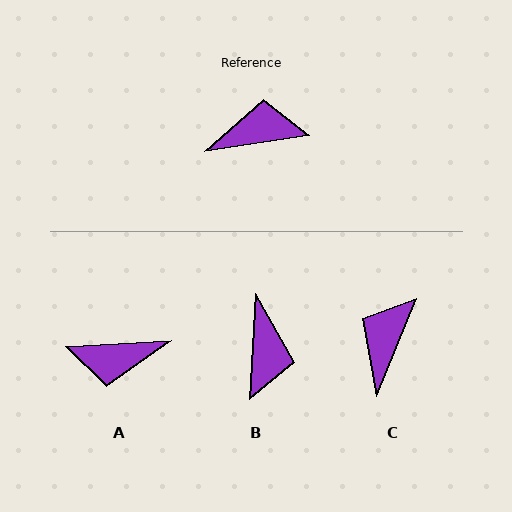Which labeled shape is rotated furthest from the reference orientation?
A, about 175 degrees away.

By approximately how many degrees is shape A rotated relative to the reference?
Approximately 175 degrees counter-clockwise.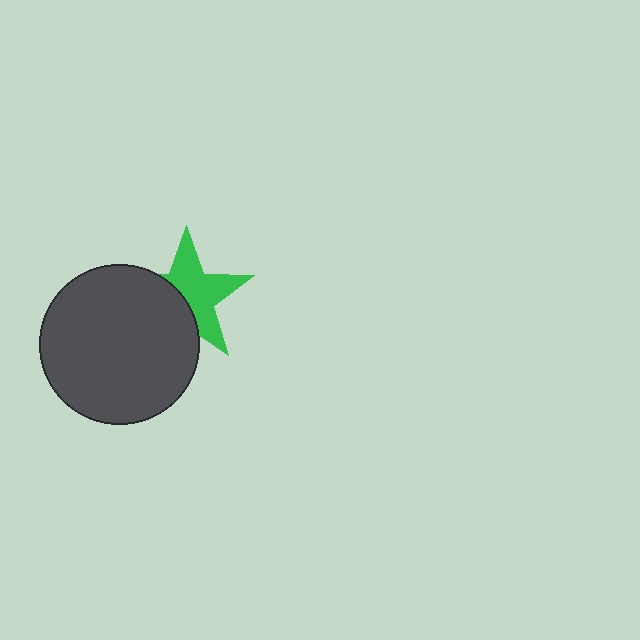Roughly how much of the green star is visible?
About half of it is visible (roughly 58%).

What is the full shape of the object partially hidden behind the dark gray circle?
The partially hidden object is a green star.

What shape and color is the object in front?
The object in front is a dark gray circle.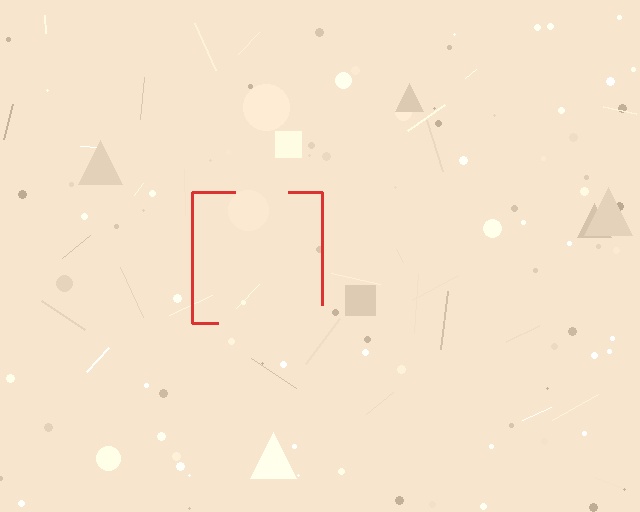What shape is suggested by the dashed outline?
The dashed outline suggests a square.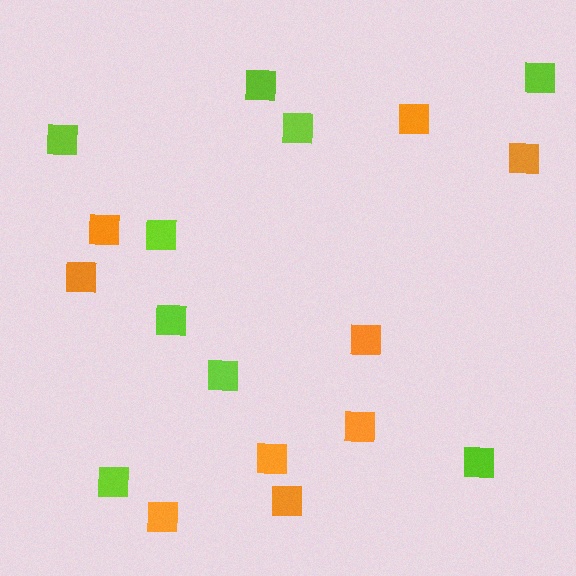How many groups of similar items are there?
There are 2 groups: one group of orange squares (9) and one group of lime squares (9).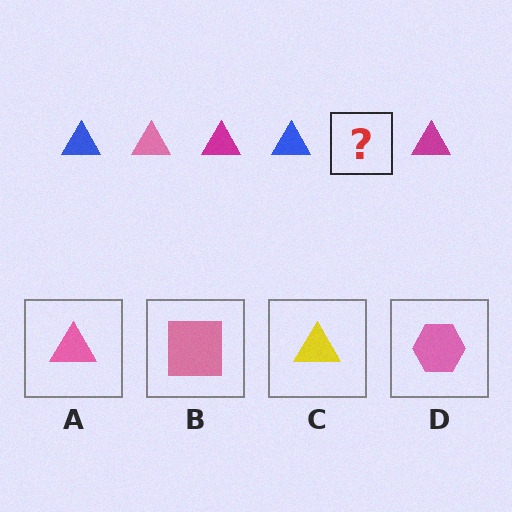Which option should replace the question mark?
Option A.